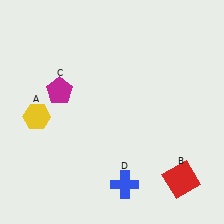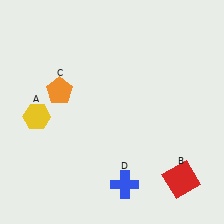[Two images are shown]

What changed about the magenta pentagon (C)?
In Image 1, C is magenta. In Image 2, it changed to orange.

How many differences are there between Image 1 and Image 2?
There is 1 difference between the two images.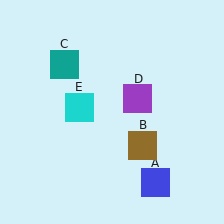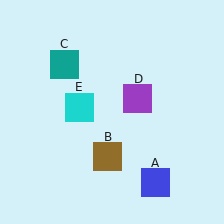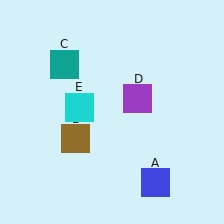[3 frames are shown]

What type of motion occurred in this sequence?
The brown square (object B) rotated clockwise around the center of the scene.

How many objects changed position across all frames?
1 object changed position: brown square (object B).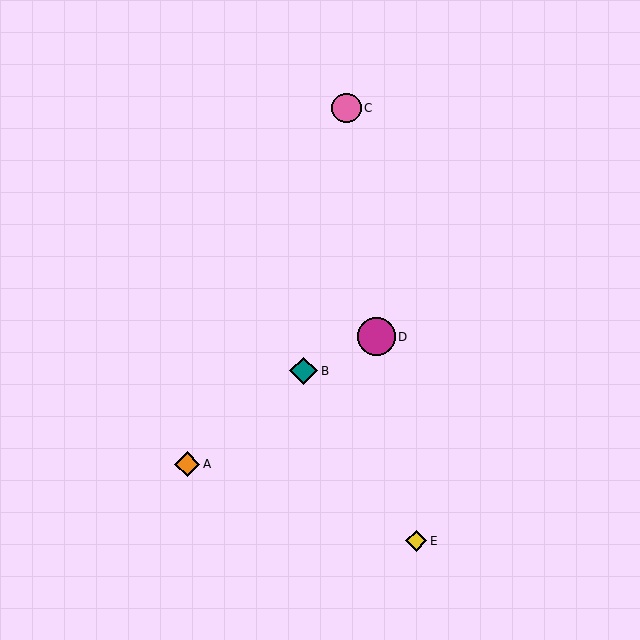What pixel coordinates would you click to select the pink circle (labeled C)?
Click at (347, 108) to select the pink circle C.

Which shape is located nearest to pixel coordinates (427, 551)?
The yellow diamond (labeled E) at (416, 541) is nearest to that location.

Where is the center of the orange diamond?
The center of the orange diamond is at (187, 464).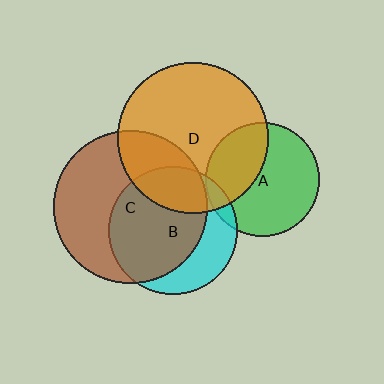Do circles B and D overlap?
Yes.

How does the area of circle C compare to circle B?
Approximately 1.4 times.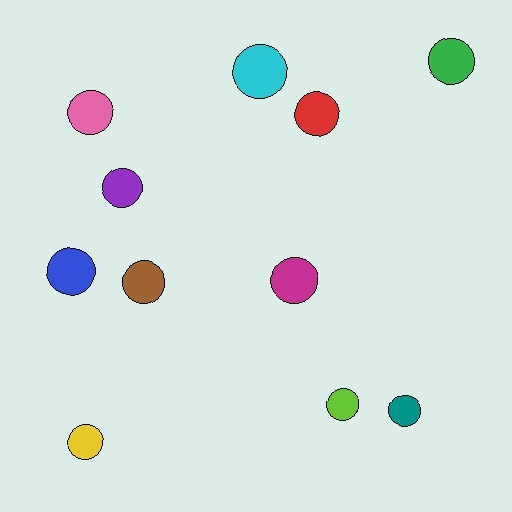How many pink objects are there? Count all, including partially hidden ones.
There is 1 pink object.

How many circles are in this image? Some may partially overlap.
There are 11 circles.